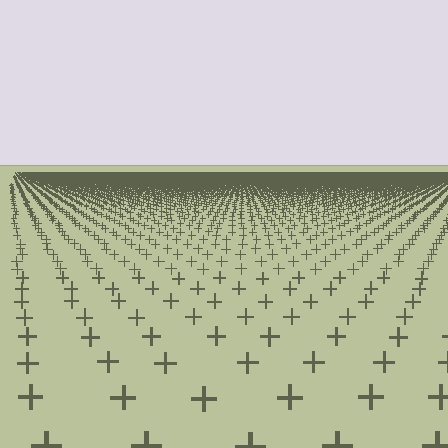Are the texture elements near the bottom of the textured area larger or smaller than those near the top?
Larger. Near the bottom, elements are closer to the viewer and appear at a bigger on-screen size.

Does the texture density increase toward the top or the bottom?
Density increases toward the top.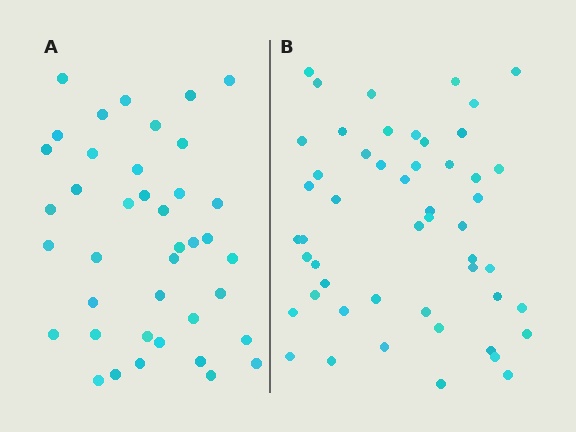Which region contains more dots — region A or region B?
Region B (the right region) has more dots.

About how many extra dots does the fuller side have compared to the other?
Region B has roughly 12 or so more dots than region A.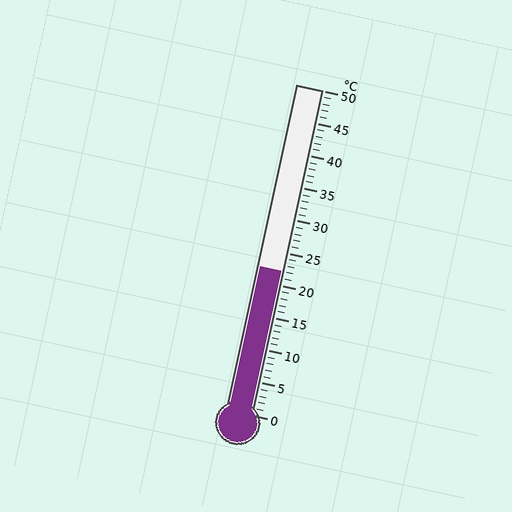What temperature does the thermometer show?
The thermometer shows approximately 22°C.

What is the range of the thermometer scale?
The thermometer scale ranges from 0°C to 50°C.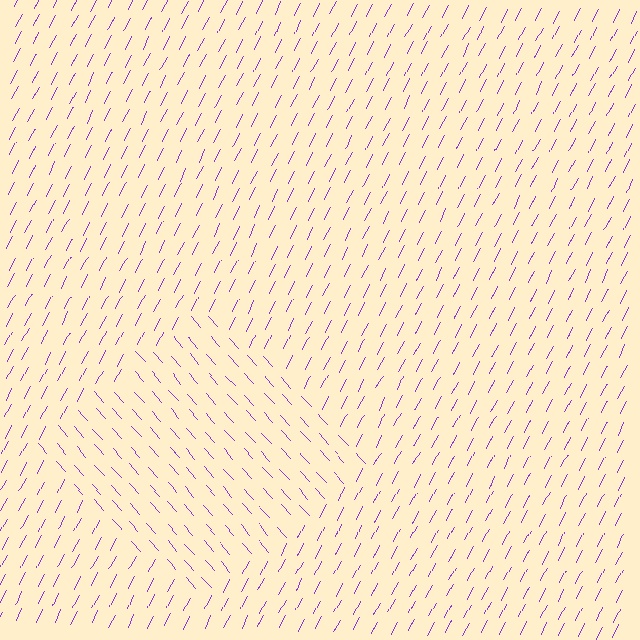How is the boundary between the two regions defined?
The boundary is defined purely by a change in line orientation (approximately 69 degrees difference). All lines are the same color and thickness.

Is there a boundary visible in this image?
Yes, there is a texture boundary formed by a change in line orientation.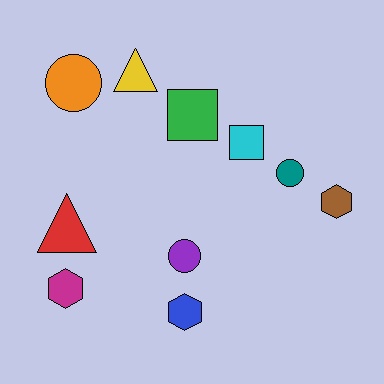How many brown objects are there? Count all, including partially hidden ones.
There is 1 brown object.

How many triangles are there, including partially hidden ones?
There are 2 triangles.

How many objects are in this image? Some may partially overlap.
There are 10 objects.